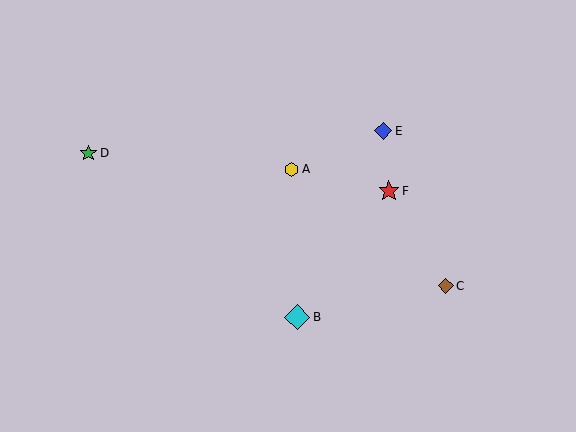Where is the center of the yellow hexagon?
The center of the yellow hexagon is at (292, 169).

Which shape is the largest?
The cyan diamond (labeled B) is the largest.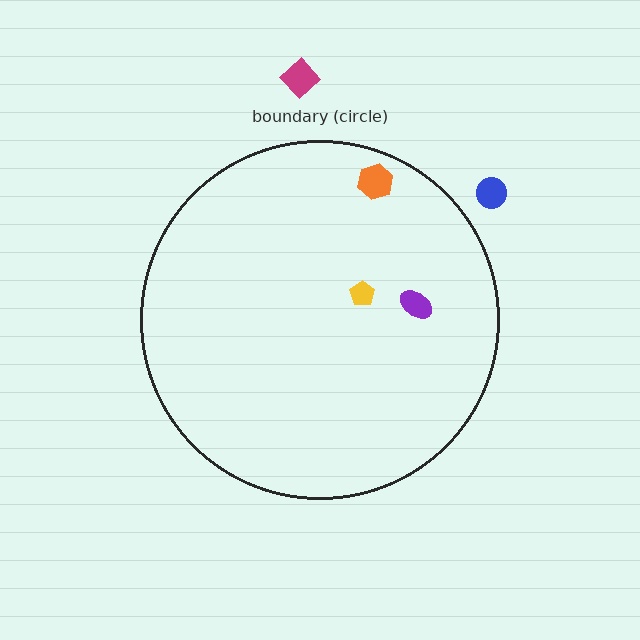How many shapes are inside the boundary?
3 inside, 2 outside.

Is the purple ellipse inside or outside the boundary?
Inside.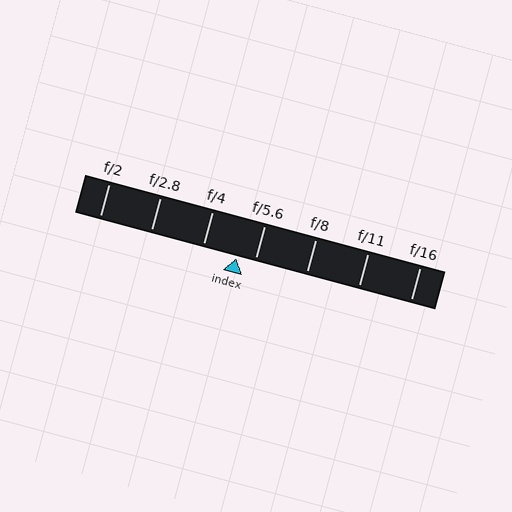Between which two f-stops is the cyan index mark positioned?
The index mark is between f/4 and f/5.6.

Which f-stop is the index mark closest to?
The index mark is closest to f/5.6.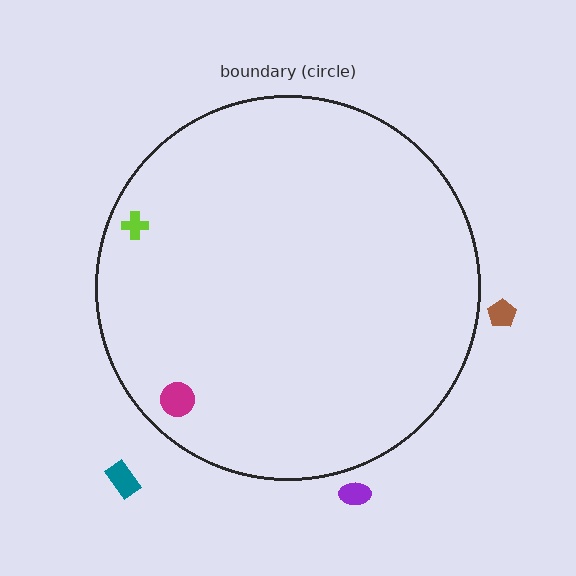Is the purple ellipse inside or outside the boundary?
Outside.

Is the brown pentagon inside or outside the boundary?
Outside.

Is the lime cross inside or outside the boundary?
Inside.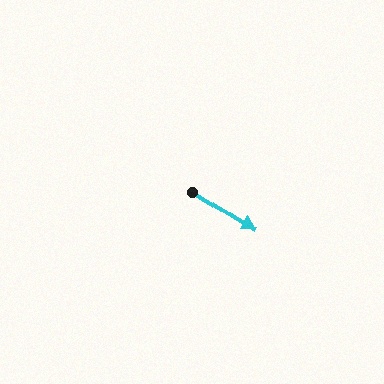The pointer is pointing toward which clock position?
Roughly 4 o'clock.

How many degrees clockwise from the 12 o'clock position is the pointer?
Approximately 121 degrees.